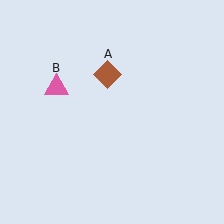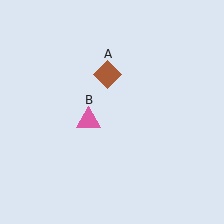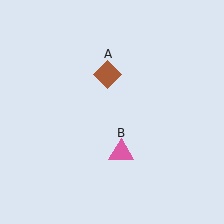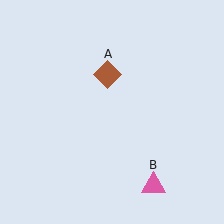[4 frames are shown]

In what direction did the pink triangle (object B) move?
The pink triangle (object B) moved down and to the right.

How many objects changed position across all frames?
1 object changed position: pink triangle (object B).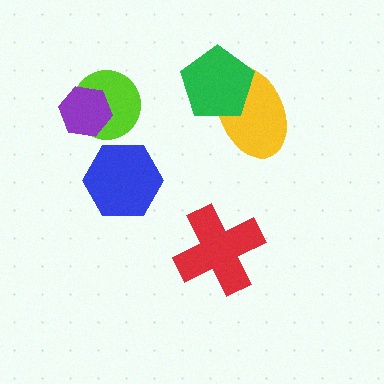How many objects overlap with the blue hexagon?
0 objects overlap with the blue hexagon.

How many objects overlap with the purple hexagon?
1 object overlaps with the purple hexagon.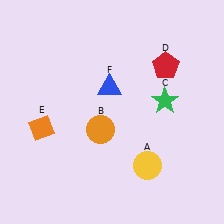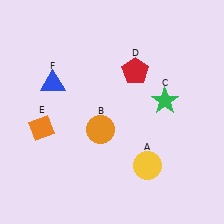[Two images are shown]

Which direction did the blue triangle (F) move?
The blue triangle (F) moved left.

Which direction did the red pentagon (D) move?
The red pentagon (D) moved left.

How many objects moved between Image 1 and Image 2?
2 objects moved between the two images.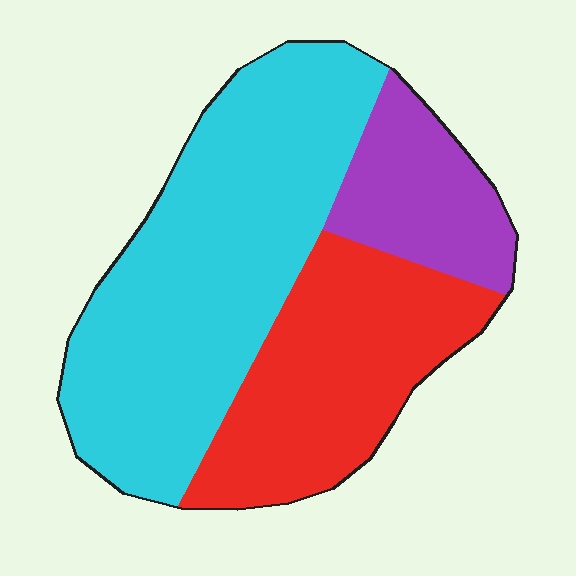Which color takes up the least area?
Purple, at roughly 15%.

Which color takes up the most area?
Cyan, at roughly 50%.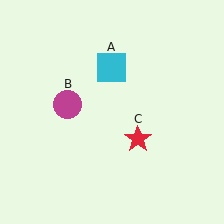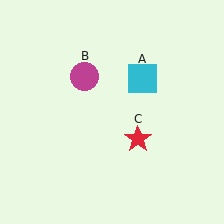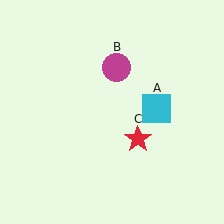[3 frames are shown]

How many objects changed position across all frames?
2 objects changed position: cyan square (object A), magenta circle (object B).